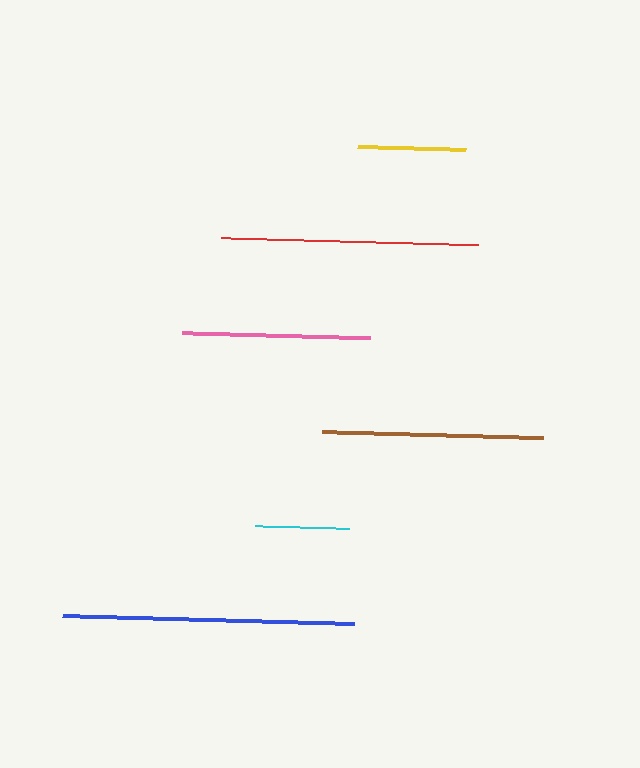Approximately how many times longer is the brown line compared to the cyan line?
The brown line is approximately 2.4 times the length of the cyan line.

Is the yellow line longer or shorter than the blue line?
The blue line is longer than the yellow line.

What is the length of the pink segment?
The pink segment is approximately 188 pixels long.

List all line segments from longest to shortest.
From longest to shortest: blue, red, brown, pink, yellow, cyan.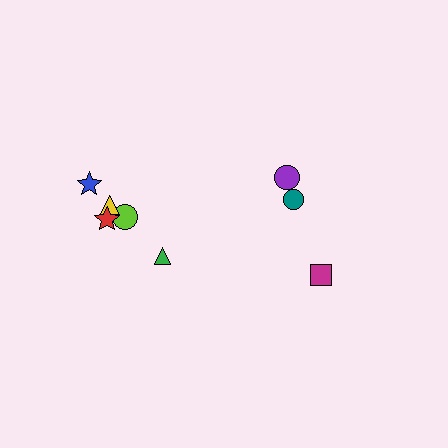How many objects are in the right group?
There are 3 objects.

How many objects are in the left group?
There are 5 objects.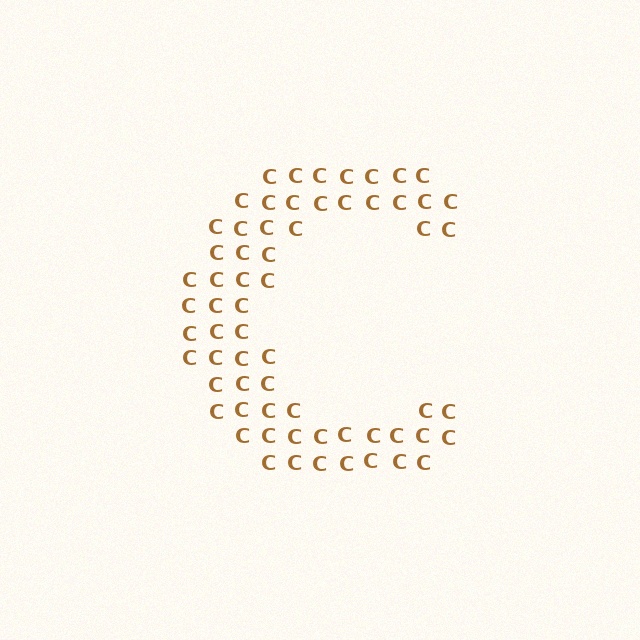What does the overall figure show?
The overall figure shows the letter C.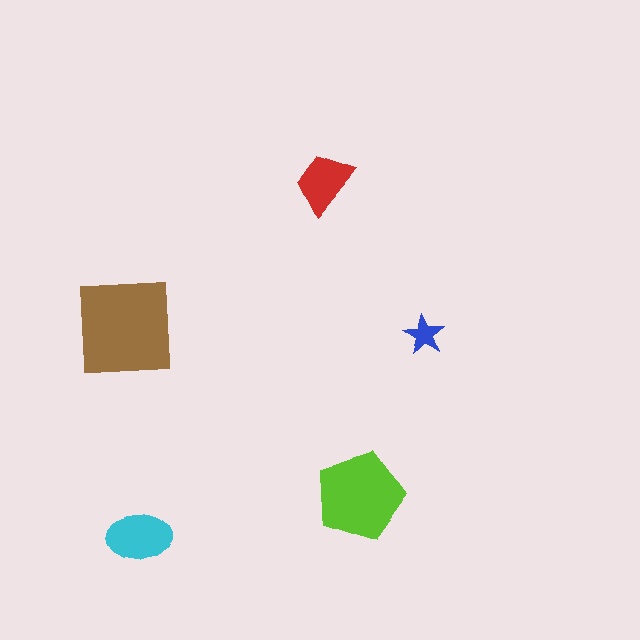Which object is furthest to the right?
The blue star is rightmost.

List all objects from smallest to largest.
The blue star, the red trapezoid, the cyan ellipse, the lime pentagon, the brown square.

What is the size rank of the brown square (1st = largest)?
1st.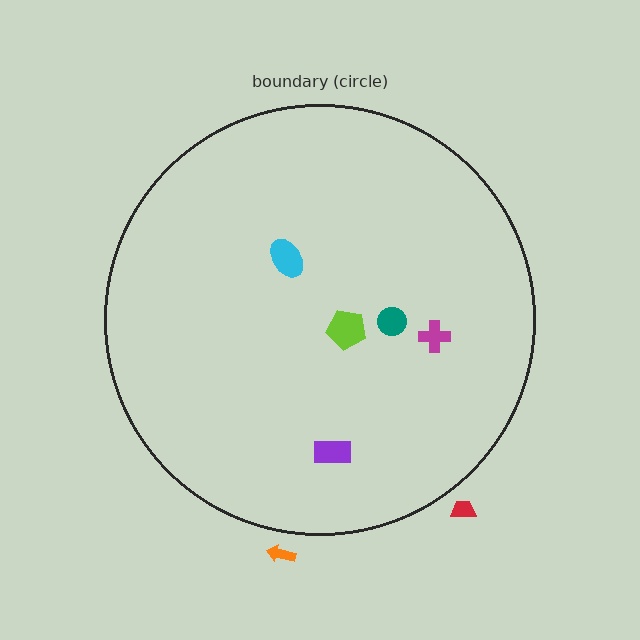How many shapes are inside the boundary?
5 inside, 2 outside.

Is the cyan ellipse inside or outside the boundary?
Inside.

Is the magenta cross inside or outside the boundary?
Inside.